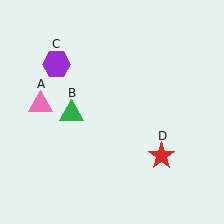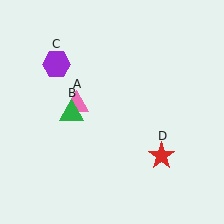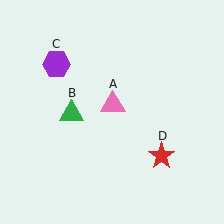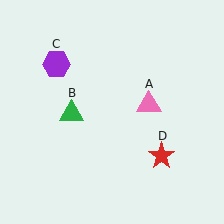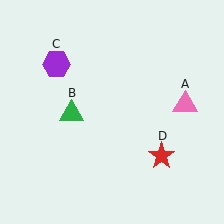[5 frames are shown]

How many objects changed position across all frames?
1 object changed position: pink triangle (object A).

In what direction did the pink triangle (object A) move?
The pink triangle (object A) moved right.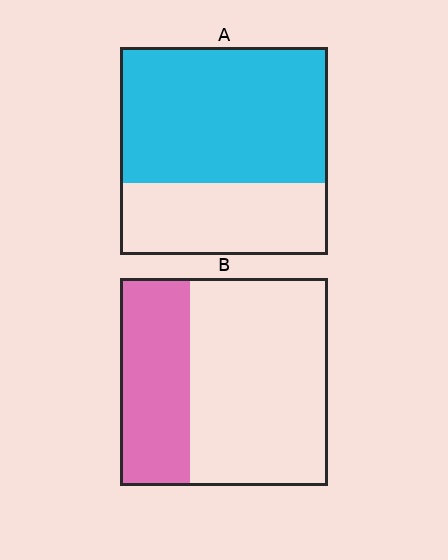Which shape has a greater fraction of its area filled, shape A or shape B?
Shape A.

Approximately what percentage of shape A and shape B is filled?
A is approximately 65% and B is approximately 35%.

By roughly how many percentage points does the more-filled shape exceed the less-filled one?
By roughly 30 percentage points (A over B).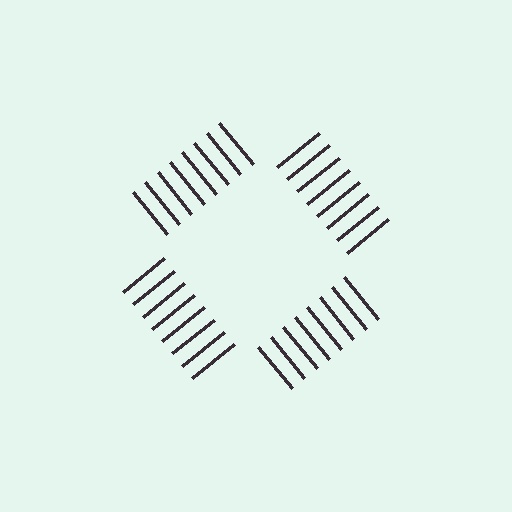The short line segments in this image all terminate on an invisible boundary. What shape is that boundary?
An illusory square — the line segments terminate on its edges but no continuous stroke is drawn.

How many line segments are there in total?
32 — 8 along each of the 4 edges.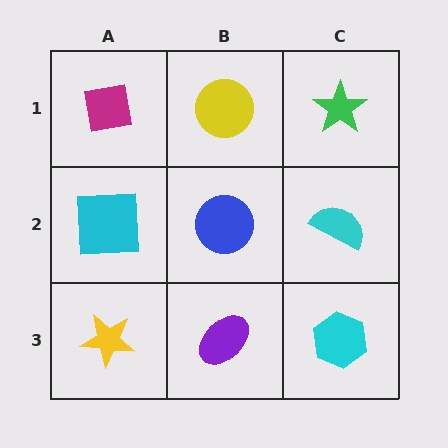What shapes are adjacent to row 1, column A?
A cyan square (row 2, column A), a yellow circle (row 1, column B).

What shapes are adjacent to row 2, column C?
A green star (row 1, column C), a cyan hexagon (row 3, column C), a blue circle (row 2, column B).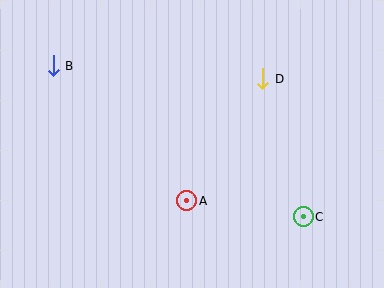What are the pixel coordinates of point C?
Point C is at (303, 217).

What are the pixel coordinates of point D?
Point D is at (263, 79).